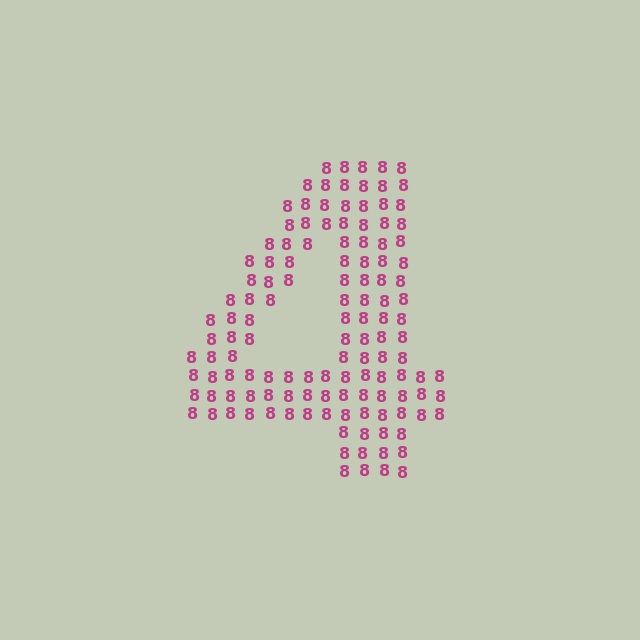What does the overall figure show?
The overall figure shows the digit 4.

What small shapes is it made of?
It is made of small digit 8's.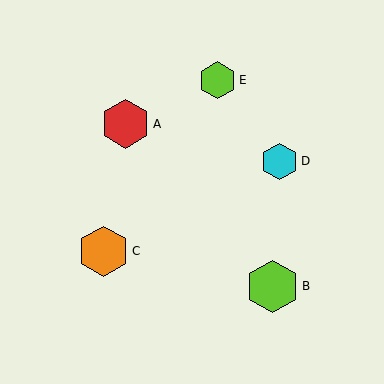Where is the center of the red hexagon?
The center of the red hexagon is at (125, 124).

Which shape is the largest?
The lime hexagon (labeled B) is the largest.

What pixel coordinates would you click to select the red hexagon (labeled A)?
Click at (125, 124) to select the red hexagon A.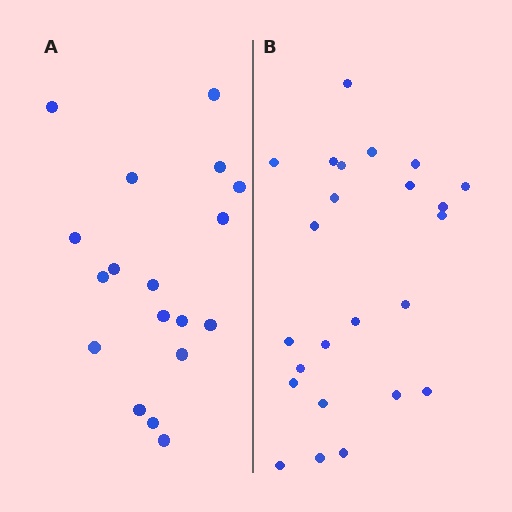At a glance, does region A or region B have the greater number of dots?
Region B (the right region) has more dots.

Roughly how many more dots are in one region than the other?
Region B has about 6 more dots than region A.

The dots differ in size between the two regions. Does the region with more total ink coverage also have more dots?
No. Region A has more total ink coverage because its dots are larger, but region B actually contains more individual dots. Total area can be misleading — the number of items is what matters here.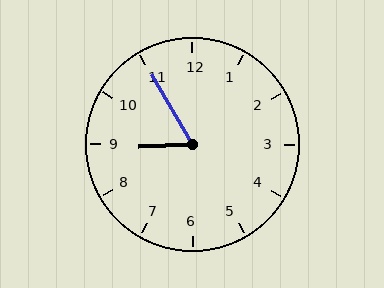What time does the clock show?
8:55.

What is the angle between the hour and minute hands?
Approximately 62 degrees.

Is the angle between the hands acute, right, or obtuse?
It is acute.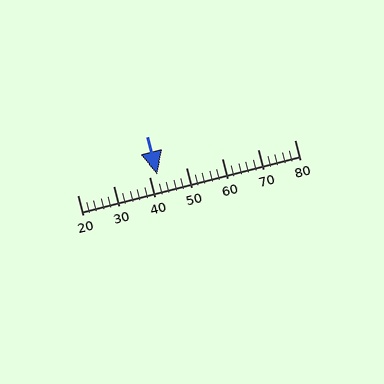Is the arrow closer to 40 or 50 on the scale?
The arrow is closer to 40.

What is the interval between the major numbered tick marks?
The major tick marks are spaced 10 units apart.